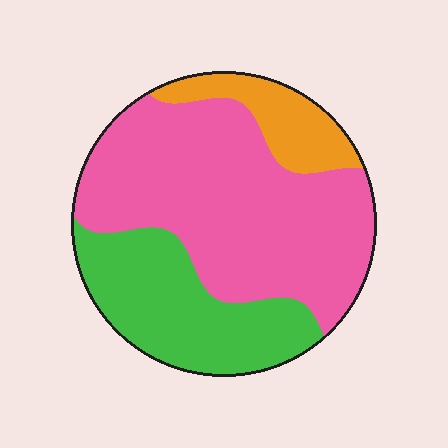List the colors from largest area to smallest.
From largest to smallest: pink, green, orange.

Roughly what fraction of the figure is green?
Green covers 29% of the figure.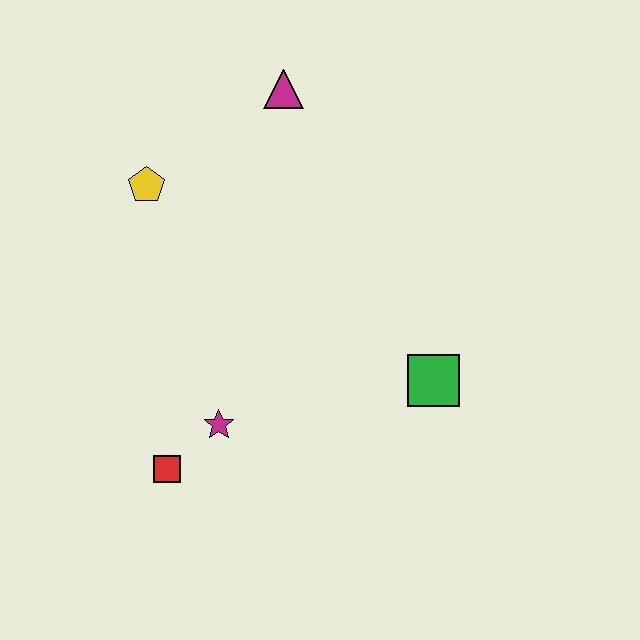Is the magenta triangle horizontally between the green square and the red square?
Yes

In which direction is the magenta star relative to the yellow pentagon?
The magenta star is below the yellow pentagon.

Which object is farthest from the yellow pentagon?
The green square is farthest from the yellow pentagon.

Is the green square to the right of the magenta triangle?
Yes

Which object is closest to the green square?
The magenta star is closest to the green square.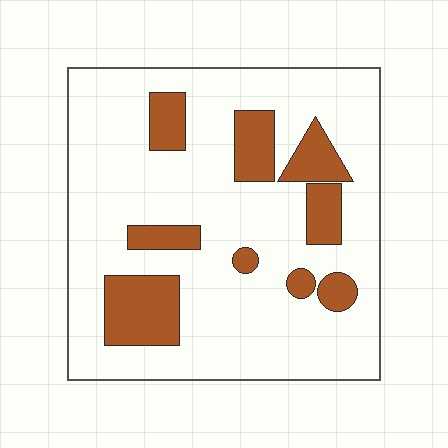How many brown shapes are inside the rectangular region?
9.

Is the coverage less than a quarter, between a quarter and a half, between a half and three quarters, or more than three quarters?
Less than a quarter.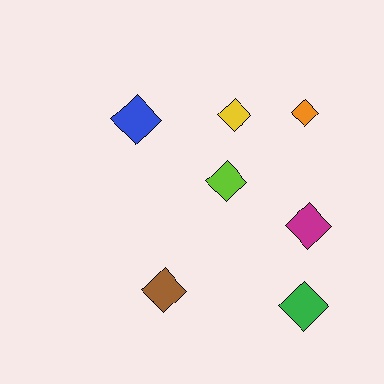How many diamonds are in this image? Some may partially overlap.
There are 7 diamonds.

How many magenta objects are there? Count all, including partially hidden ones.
There is 1 magenta object.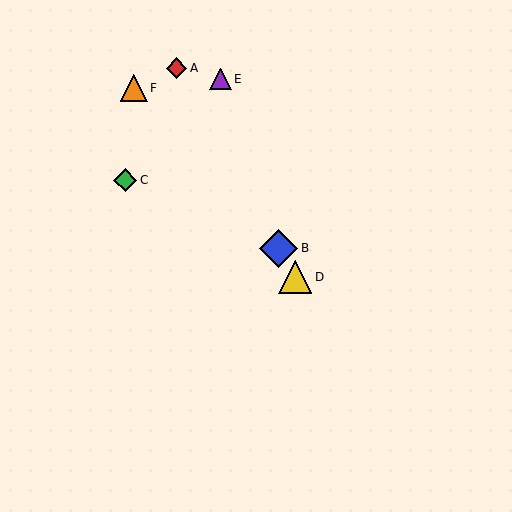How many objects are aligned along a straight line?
3 objects (A, B, D) are aligned along a straight line.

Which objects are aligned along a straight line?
Objects A, B, D are aligned along a straight line.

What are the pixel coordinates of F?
Object F is at (134, 88).